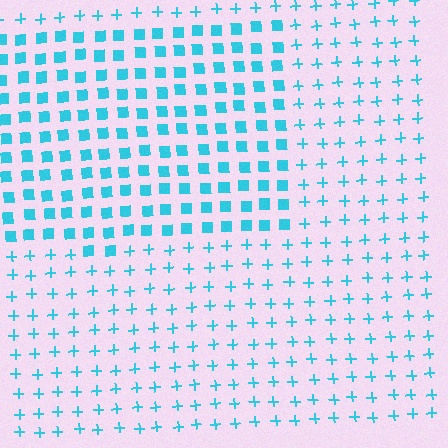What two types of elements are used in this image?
The image uses squares inside the rectangle region and plus signs outside it.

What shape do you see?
I see a rectangle.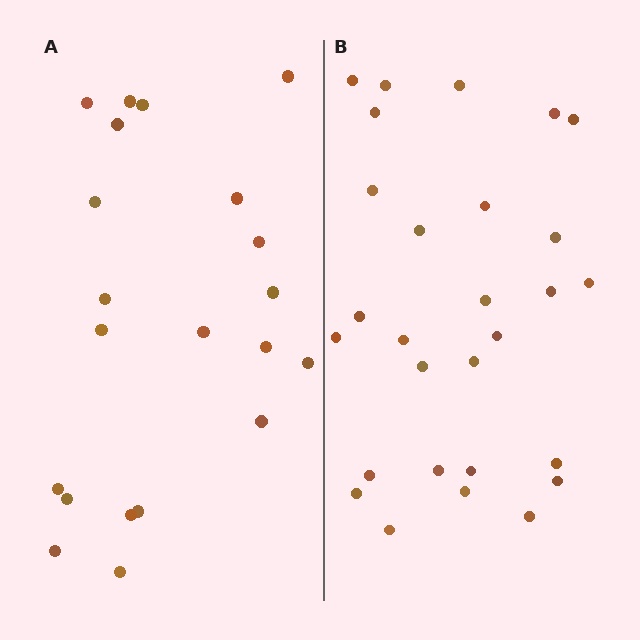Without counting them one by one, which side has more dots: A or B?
Region B (the right region) has more dots.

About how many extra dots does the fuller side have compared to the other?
Region B has roughly 8 or so more dots than region A.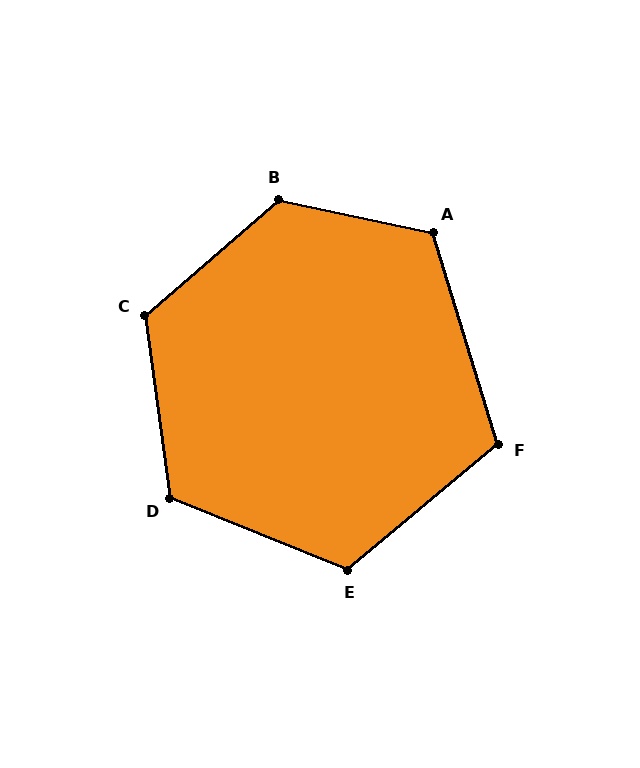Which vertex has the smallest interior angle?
F, at approximately 113 degrees.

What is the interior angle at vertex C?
Approximately 123 degrees (obtuse).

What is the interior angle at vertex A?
Approximately 119 degrees (obtuse).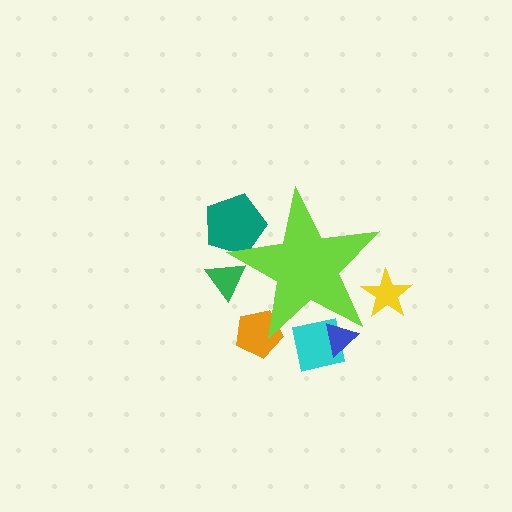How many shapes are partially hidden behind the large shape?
6 shapes are partially hidden.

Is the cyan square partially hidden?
Yes, the cyan square is partially hidden behind the lime star.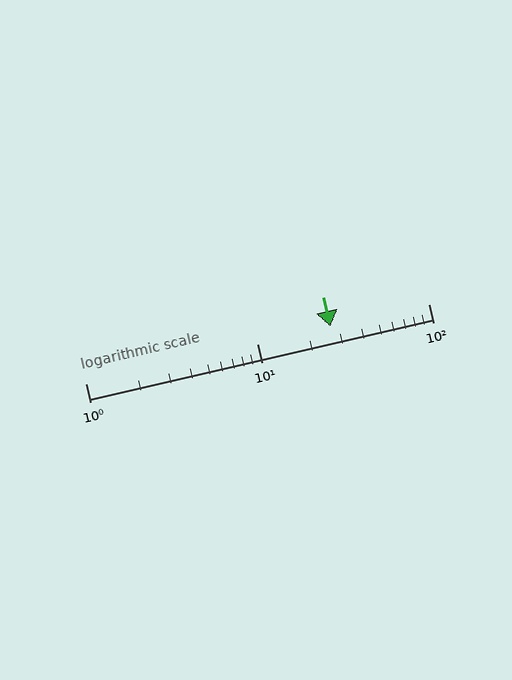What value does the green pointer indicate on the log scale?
The pointer indicates approximately 27.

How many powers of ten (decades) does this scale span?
The scale spans 2 decades, from 1 to 100.